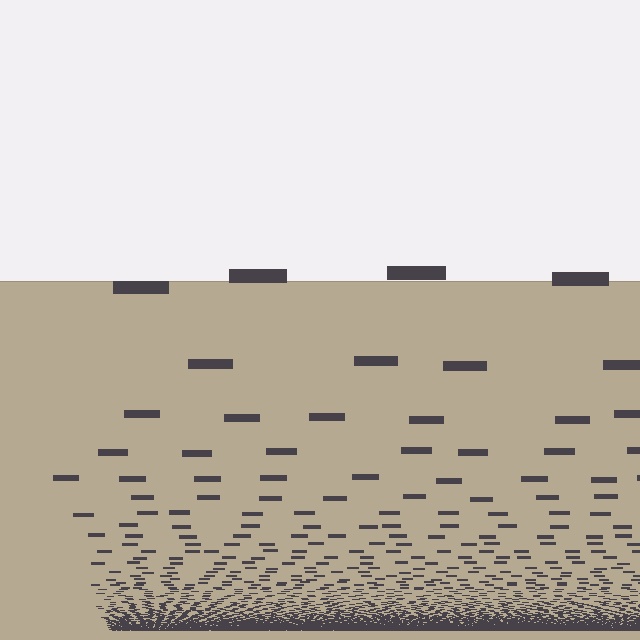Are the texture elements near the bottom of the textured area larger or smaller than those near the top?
Smaller. The gradient is inverted — elements near the bottom are smaller and denser.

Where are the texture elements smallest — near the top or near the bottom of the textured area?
Near the bottom.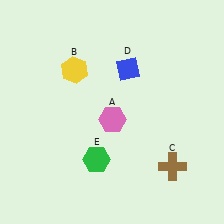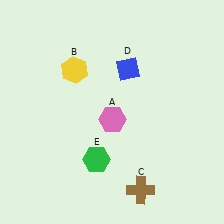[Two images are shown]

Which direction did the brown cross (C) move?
The brown cross (C) moved left.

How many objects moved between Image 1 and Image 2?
1 object moved between the two images.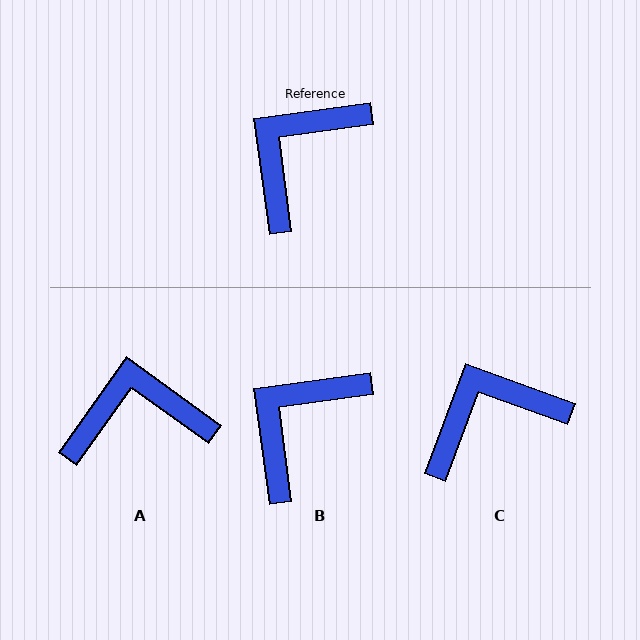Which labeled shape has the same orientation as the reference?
B.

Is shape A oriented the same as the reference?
No, it is off by about 43 degrees.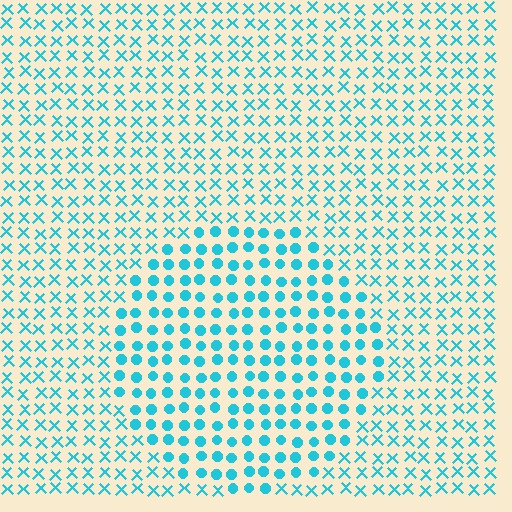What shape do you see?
I see a circle.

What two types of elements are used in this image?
The image uses circles inside the circle region and X marks outside it.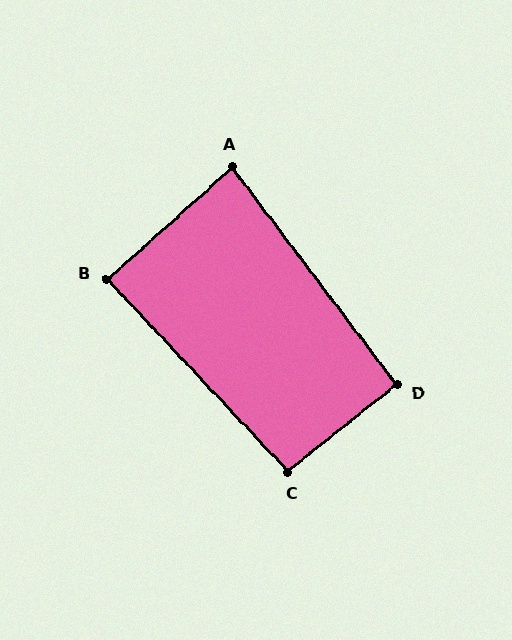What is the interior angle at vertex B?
Approximately 89 degrees (approximately right).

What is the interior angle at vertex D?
Approximately 91 degrees (approximately right).